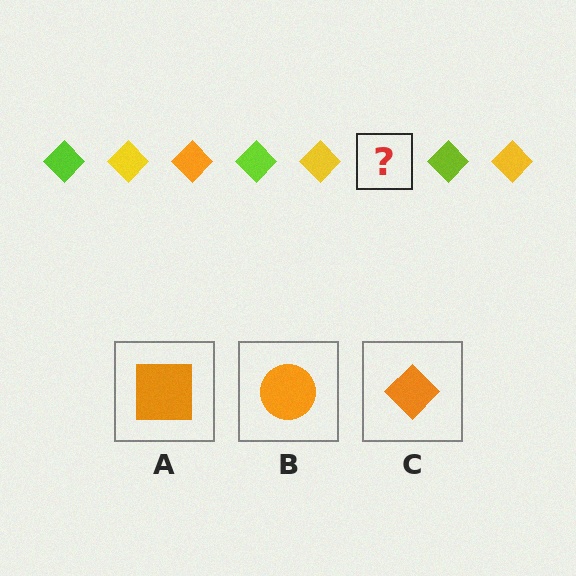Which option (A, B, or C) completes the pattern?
C.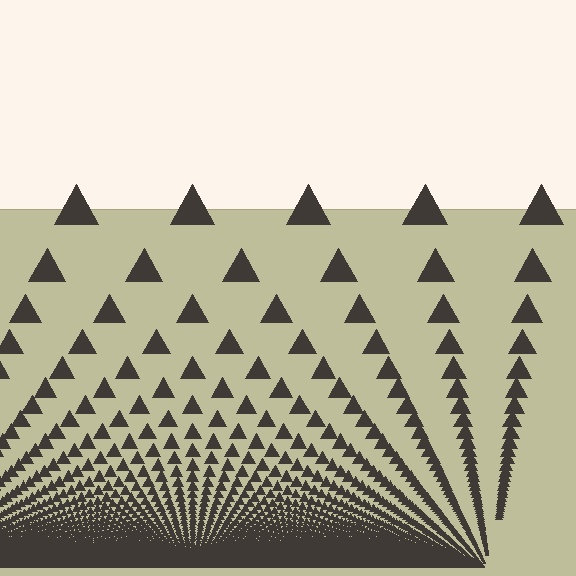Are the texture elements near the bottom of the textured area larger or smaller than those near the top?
Smaller. The gradient is inverted — elements near the bottom are smaller and denser.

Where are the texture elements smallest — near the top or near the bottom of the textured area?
Near the bottom.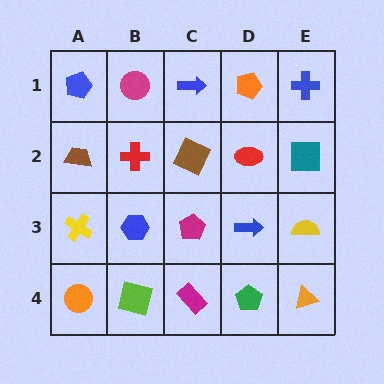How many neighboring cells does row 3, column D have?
4.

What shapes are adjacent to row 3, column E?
A teal square (row 2, column E), an orange triangle (row 4, column E), a blue arrow (row 3, column D).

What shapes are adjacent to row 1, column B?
A red cross (row 2, column B), a blue pentagon (row 1, column A), a blue arrow (row 1, column C).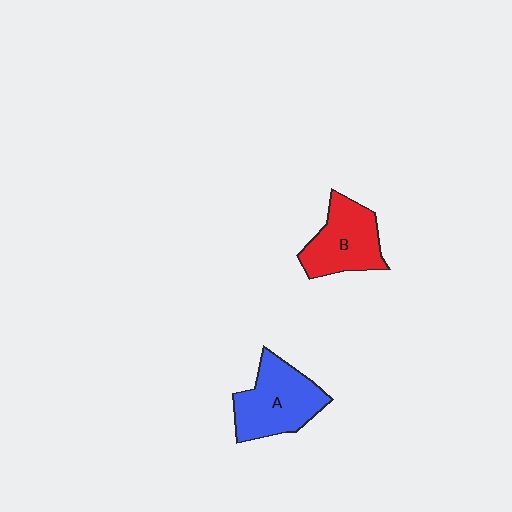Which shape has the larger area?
Shape A (blue).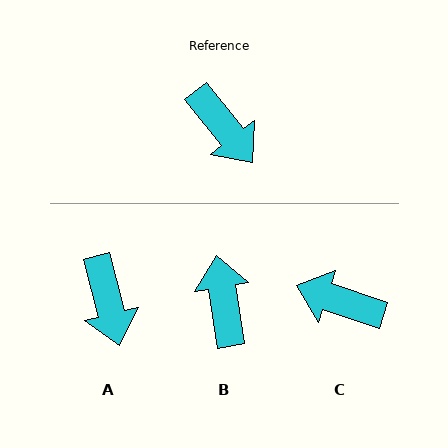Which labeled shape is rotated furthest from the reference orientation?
B, about 151 degrees away.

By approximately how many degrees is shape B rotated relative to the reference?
Approximately 151 degrees counter-clockwise.